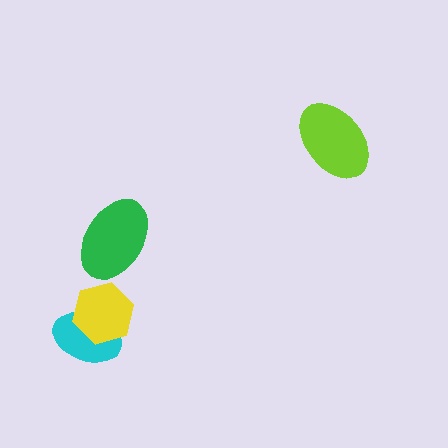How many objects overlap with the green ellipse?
0 objects overlap with the green ellipse.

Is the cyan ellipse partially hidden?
Yes, it is partially covered by another shape.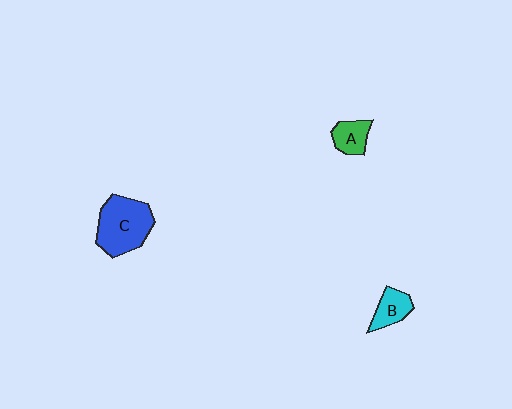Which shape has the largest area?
Shape C (blue).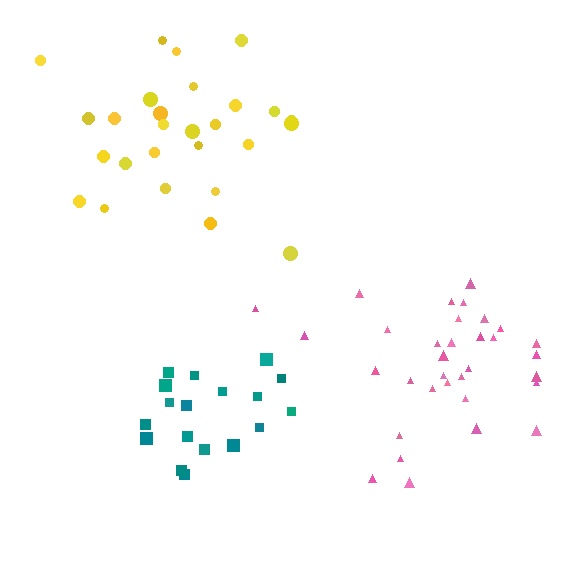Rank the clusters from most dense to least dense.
teal, pink, yellow.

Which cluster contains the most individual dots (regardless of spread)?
Pink (34).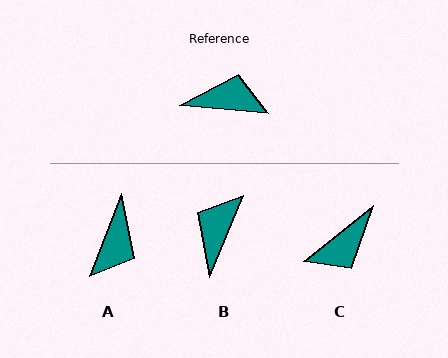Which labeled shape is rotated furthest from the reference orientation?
C, about 136 degrees away.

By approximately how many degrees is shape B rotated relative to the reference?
Approximately 73 degrees counter-clockwise.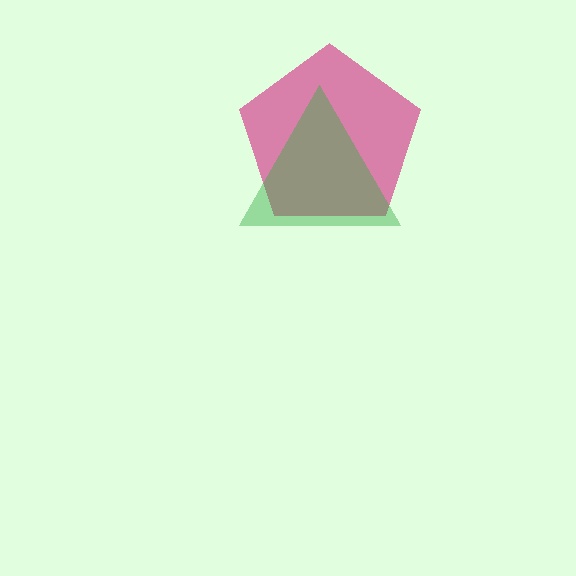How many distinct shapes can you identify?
There are 2 distinct shapes: a magenta pentagon, a green triangle.